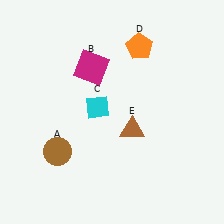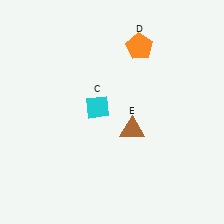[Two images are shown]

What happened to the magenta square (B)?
The magenta square (B) was removed in Image 2. It was in the top-left area of Image 1.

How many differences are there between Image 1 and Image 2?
There are 2 differences between the two images.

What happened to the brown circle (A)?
The brown circle (A) was removed in Image 2. It was in the bottom-left area of Image 1.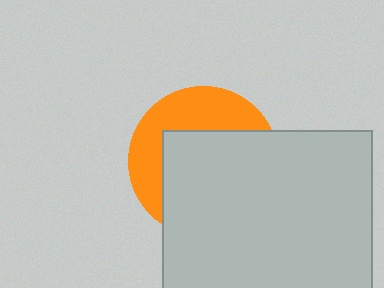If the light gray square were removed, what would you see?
You would see the complete orange circle.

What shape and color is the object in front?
The object in front is a light gray square.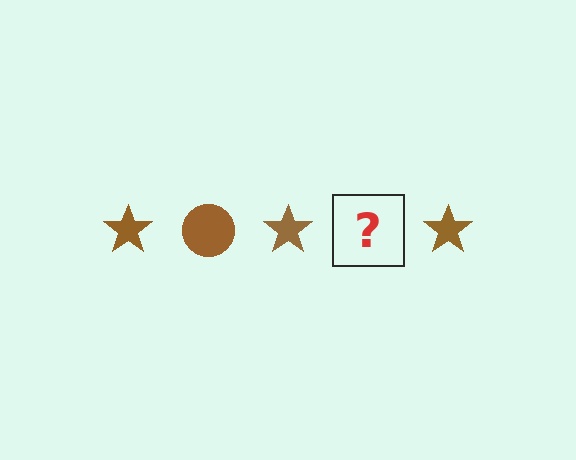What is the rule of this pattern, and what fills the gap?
The rule is that the pattern cycles through star, circle shapes in brown. The gap should be filled with a brown circle.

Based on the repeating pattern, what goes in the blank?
The blank should be a brown circle.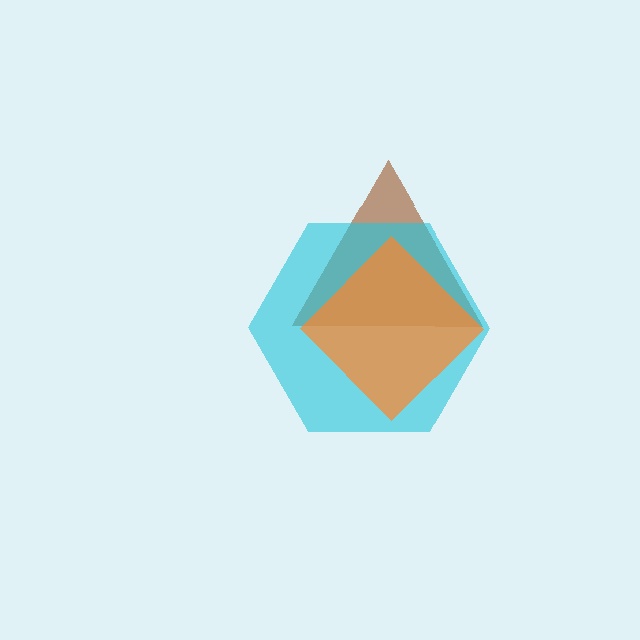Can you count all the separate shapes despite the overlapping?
Yes, there are 3 separate shapes.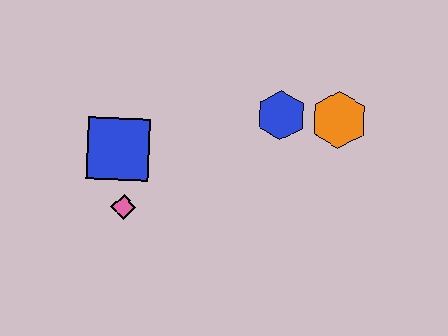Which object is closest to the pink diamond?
The blue square is closest to the pink diamond.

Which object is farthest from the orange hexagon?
The pink diamond is farthest from the orange hexagon.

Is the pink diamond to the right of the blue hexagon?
No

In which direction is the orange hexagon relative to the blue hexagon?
The orange hexagon is to the right of the blue hexagon.